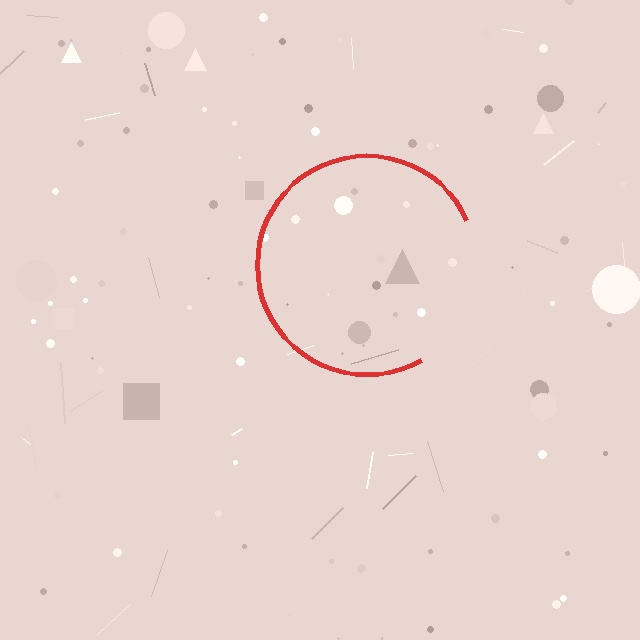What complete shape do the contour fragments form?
The contour fragments form a circle.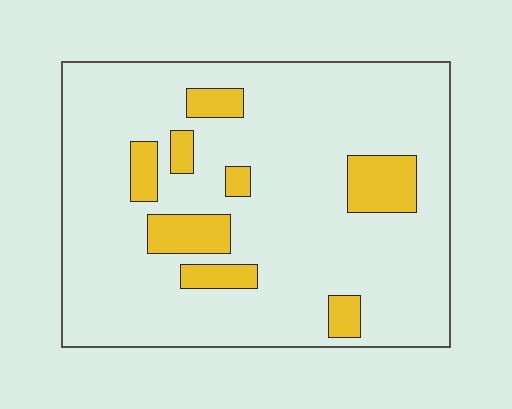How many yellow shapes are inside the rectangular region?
8.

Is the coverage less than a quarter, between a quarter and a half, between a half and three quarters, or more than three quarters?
Less than a quarter.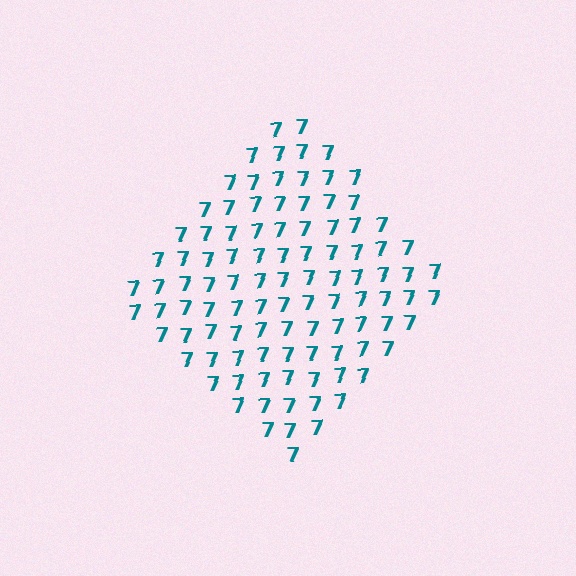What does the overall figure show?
The overall figure shows a diamond.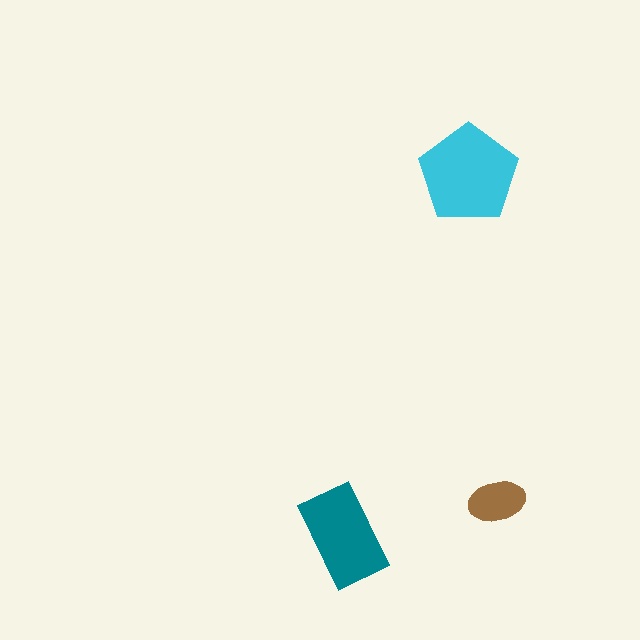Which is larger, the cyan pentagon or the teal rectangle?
The cyan pentagon.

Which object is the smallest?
The brown ellipse.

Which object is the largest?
The cyan pentagon.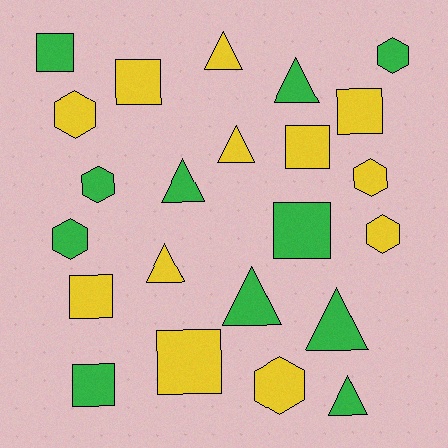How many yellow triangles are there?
There are 3 yellow triangles.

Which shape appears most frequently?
Square, with 8 objects.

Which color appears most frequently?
Yellow, with 12 objects.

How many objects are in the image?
There are 23 objects.